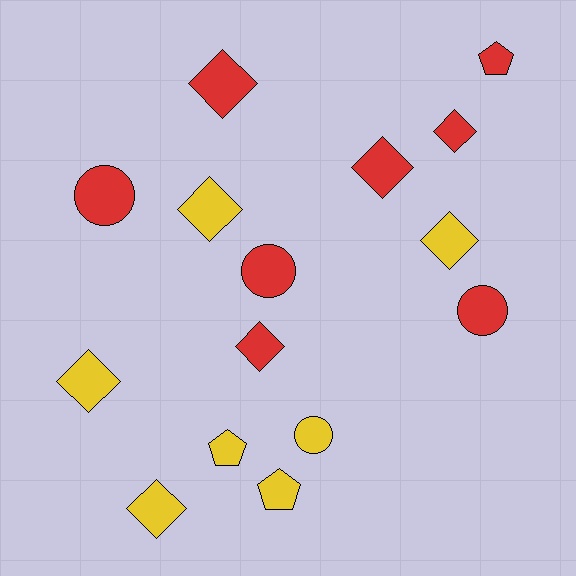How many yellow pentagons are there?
There are 2 yellow pentagons.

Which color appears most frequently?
Red, with 8 objects.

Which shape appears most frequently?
Diamond, with 8 objects.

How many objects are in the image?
There are 15 objects.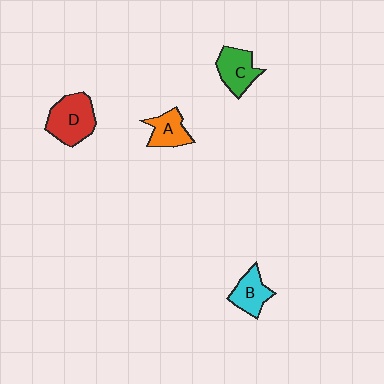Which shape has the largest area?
Shape D (red).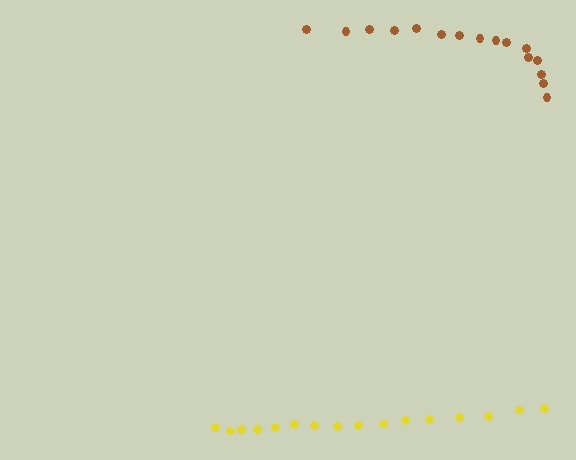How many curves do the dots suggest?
There are 2 distinct paths.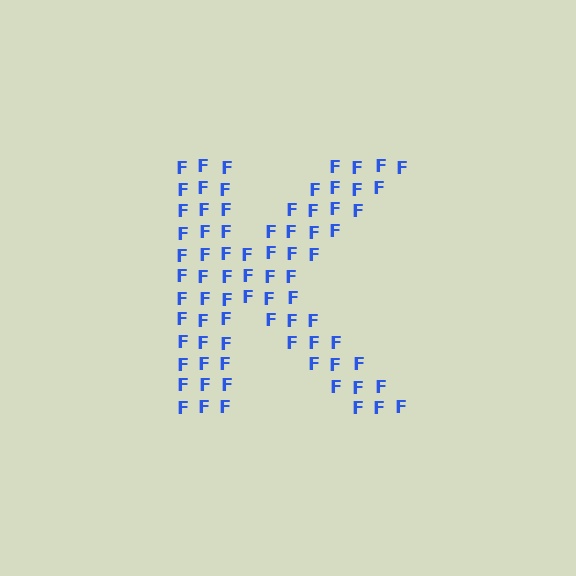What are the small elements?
The small elements are letter F's.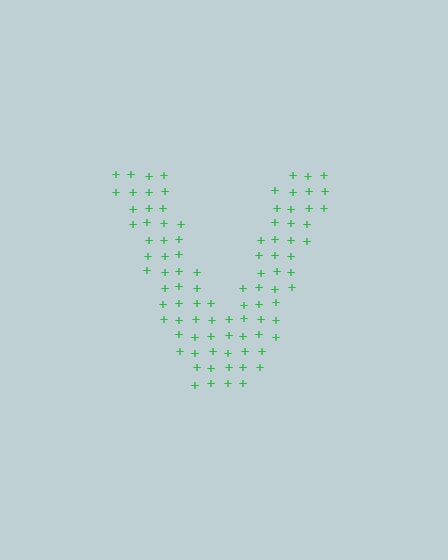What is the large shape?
The large shape is the letter V.